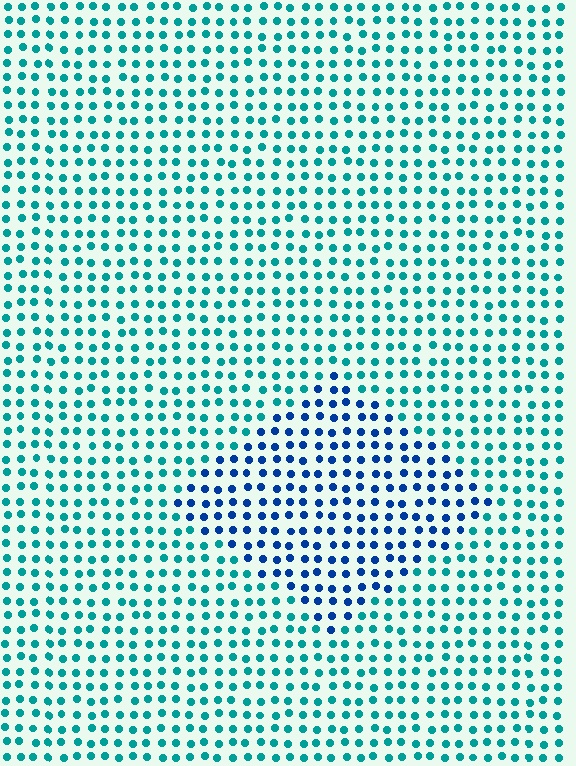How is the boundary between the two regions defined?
The boundary is defined purely by a slight shift in hue (about 41 degrees). Spacing, size, and orientation are identical on both sides.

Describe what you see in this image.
The image is filled with small teal elements in a uniform arrangement. A diamond-shaped region is visible where the elements are tinted to a slightly different hue, forming a subtle color boundary.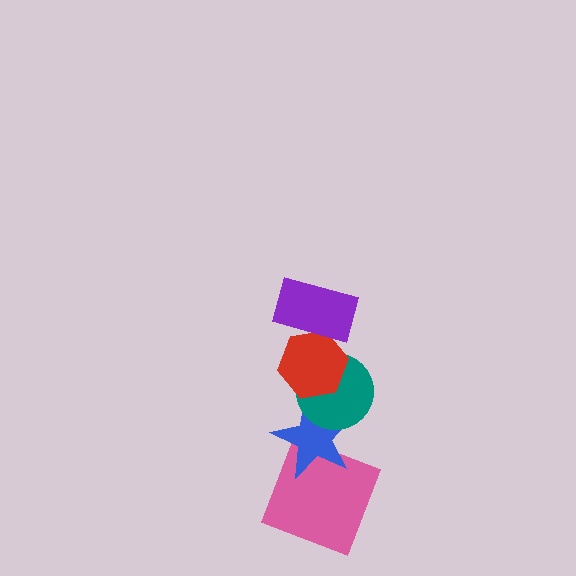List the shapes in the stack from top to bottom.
From top to bottom: the purple rectangle, the red hexagon, the teal circle, the blue star, the pink square.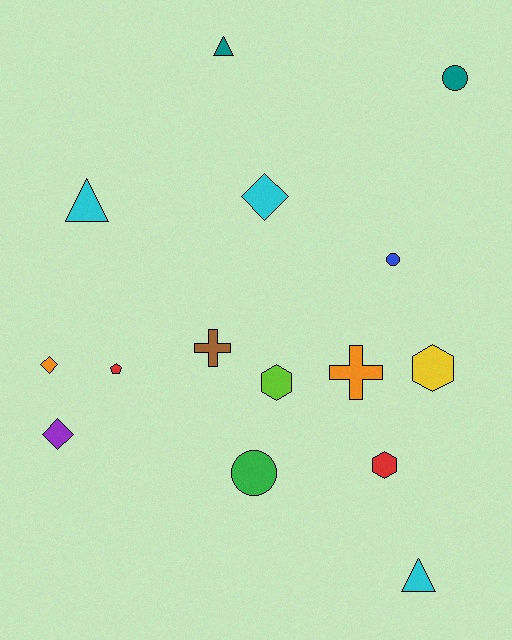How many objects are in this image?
There are 15 objects.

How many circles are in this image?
There are 3 circles.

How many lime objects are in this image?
There is 1 lime object.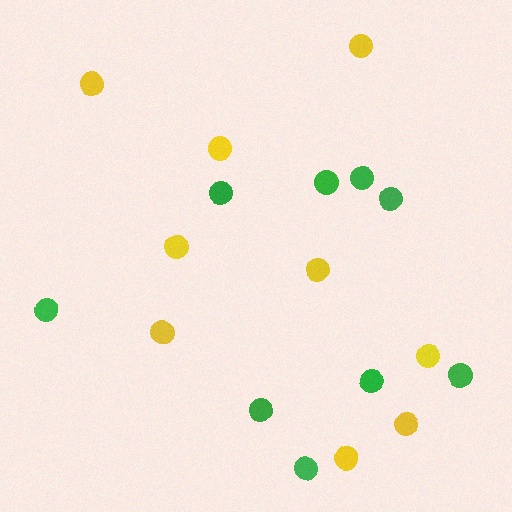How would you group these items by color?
There are 2 groups: one group of yellow circles (9) and one group of green circles (9).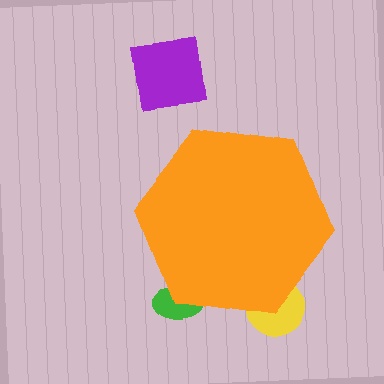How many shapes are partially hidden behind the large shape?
2 shapes are partially hidden.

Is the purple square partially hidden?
No, the purple square is fully visible.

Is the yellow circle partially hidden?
Yes, the yellow circle is partially hidden behind the orange hexagon.